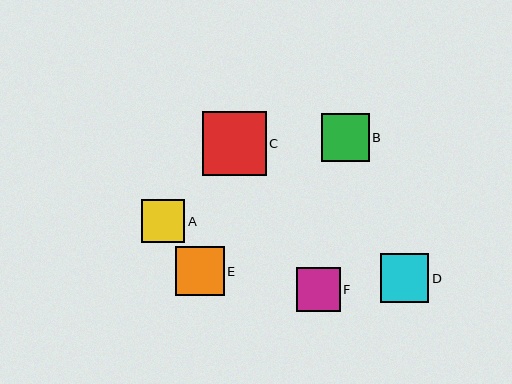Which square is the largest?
Square C is the largest with a size of approximately 64 pixels.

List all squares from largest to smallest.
From largest to smallest: C, E, D, B, F, A.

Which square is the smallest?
Square A is the smallest with a size of approximately 43 pixels.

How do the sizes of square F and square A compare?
Square F and square A are approximately the same size.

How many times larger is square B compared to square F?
Square B is approximately 1.1 times the size of square F.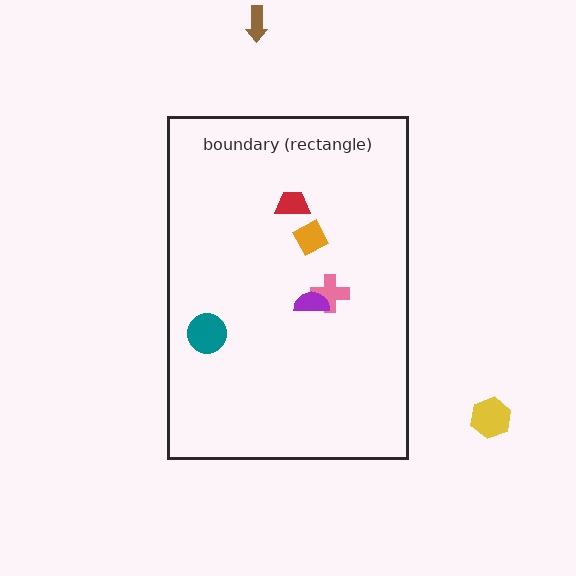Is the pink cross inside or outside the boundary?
Inside.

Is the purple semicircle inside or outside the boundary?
Inside.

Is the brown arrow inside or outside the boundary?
Outside.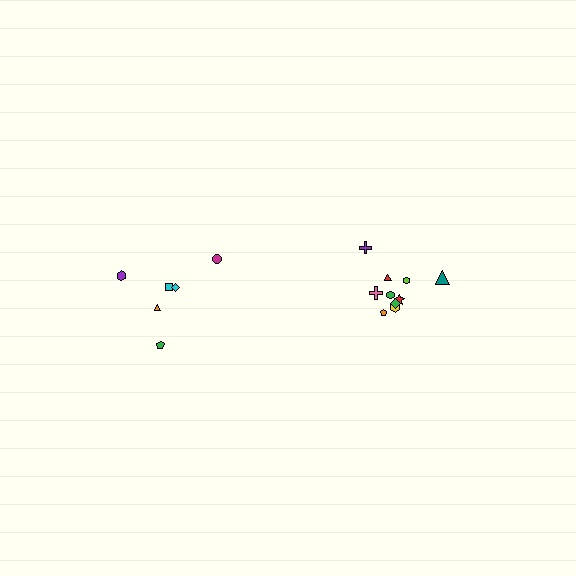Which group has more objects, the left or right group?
The right group.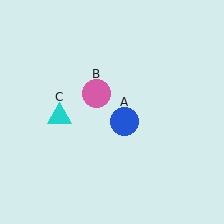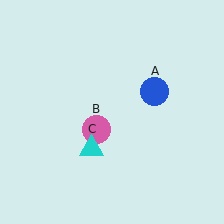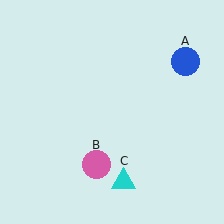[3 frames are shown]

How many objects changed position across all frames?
3 objects changed position: blue circle (object A), pink circle (object B), cyan triangle (object C).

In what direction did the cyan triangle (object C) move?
The cyan triangle (object C) moved down and to the right.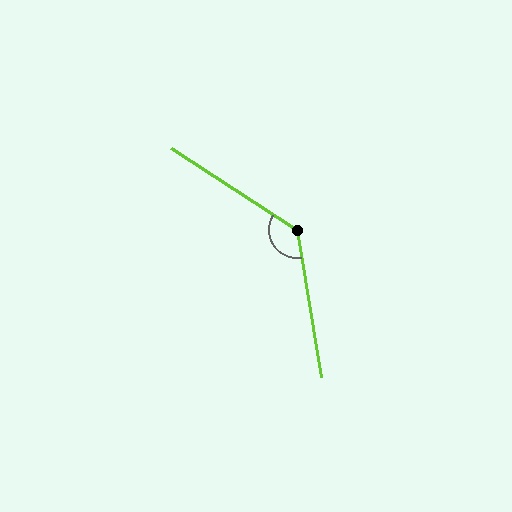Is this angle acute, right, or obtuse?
It is obtuse.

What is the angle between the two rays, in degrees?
Approximately 132 degrees.